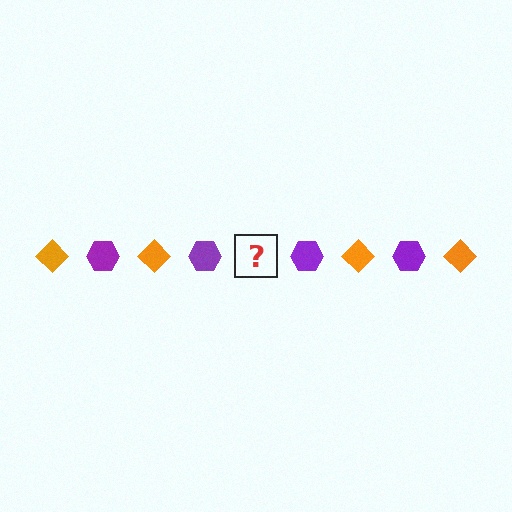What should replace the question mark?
The question mark should be replaced with an orange diamond.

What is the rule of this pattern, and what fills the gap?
The rule is that the pattern alternates between orange diamond and purple hexagon. The gap should be filled with an orange diamond.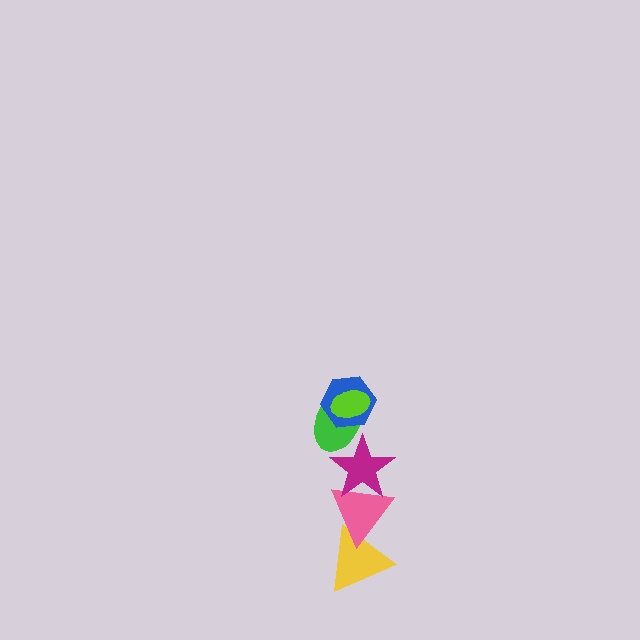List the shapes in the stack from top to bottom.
From top to bottom: the lime ellipse, the blue hexagon, the green ellipse, the magenta star, the pink triangle, the yellow triangle.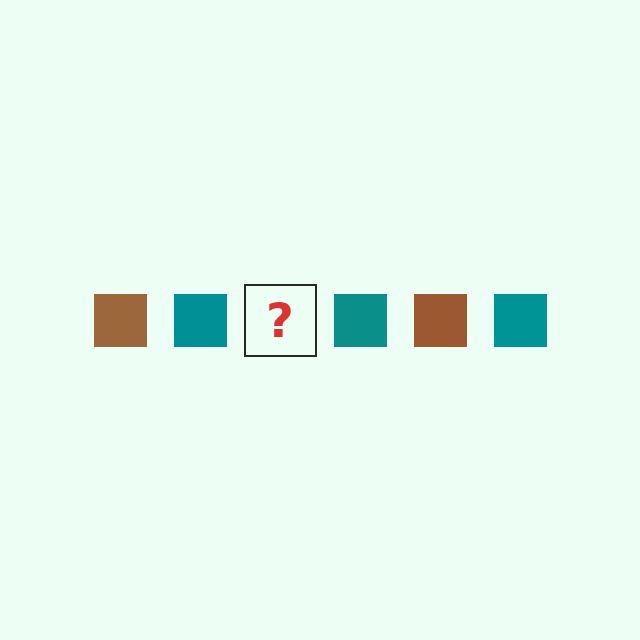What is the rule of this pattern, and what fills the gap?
The rule is that the pattern cycles through brown, teal squares. The gap should be filled with a brown square.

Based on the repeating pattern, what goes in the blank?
The blank should be a brown square.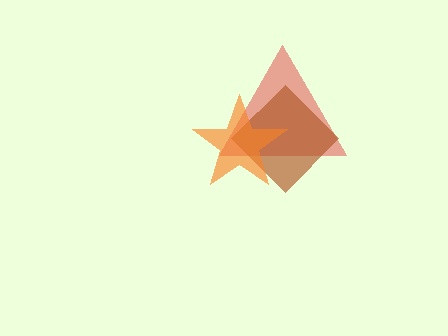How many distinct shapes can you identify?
There are 3 distinct shapes: a red triangle, a brown diamond, an orange star.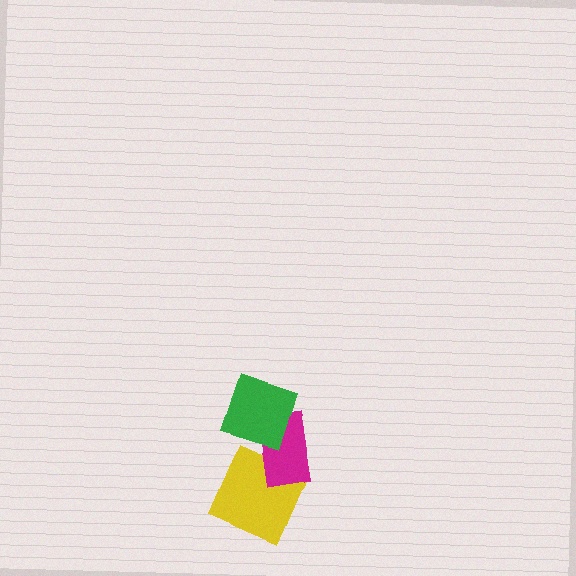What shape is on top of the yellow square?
The magenta rectangle is on top of the yellow square.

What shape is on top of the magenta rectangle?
The green square is on top of the magenta rectangle.